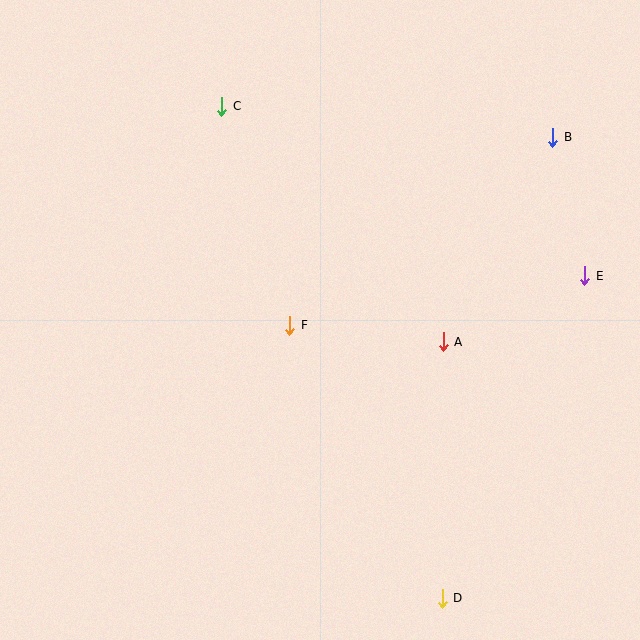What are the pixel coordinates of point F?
Point F is at (290, 325).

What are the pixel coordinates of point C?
Point C is at (222, 106).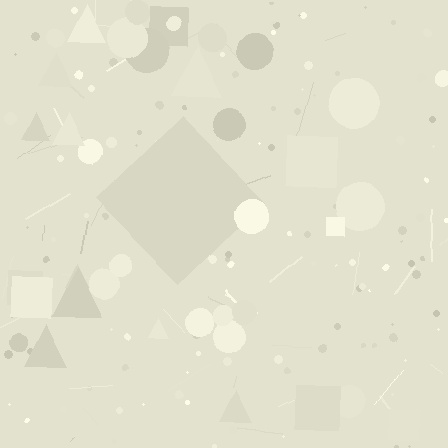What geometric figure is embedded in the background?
A diamond is embedded in the background.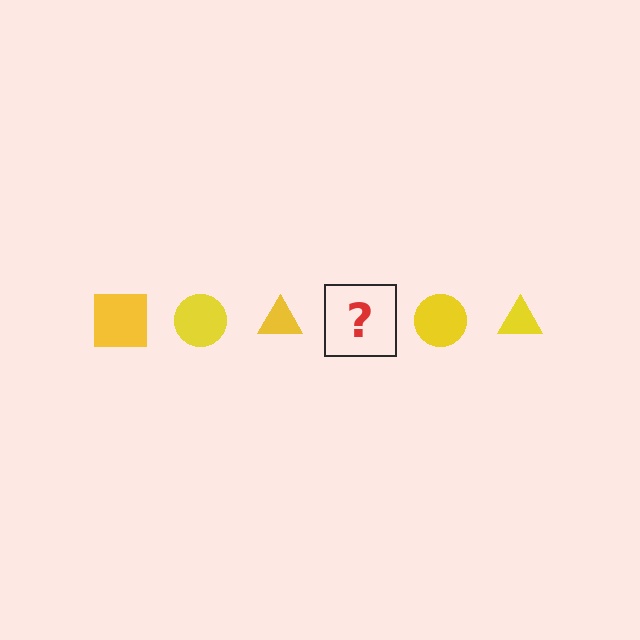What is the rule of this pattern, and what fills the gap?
The rule is that the pattern cycles through square, circle, triangle shapes in yellow. The gap should be filled with a yellow square.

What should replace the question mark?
The question mark should be replaced with a yellow square.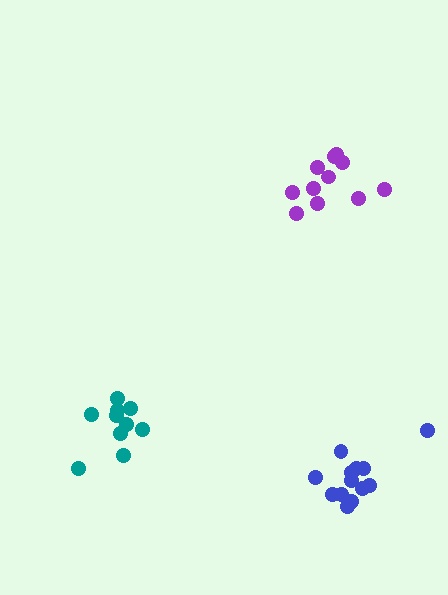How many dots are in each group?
Group 1: 13 dots, Group 2: 10 dots, Group 3: 11 dots (34 total).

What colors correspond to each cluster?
The clusters are colored: blue, teal, purple.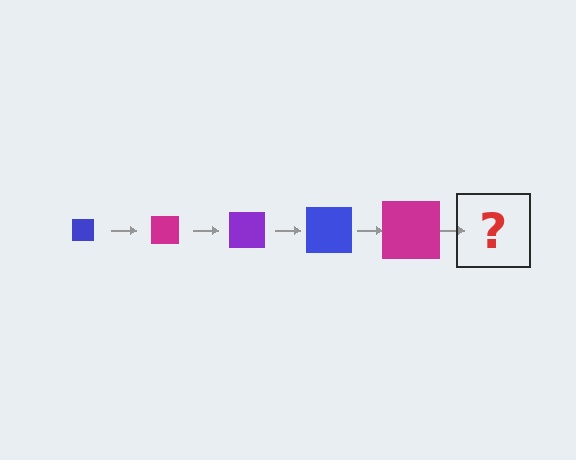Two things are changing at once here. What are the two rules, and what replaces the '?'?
The two rules are that the square grows larger each step and the color cycles through blue, magenta, and purple. The '?' should be a purple square, larger than the previous one.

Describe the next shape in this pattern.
It should be a purple square, larger than the previous one.